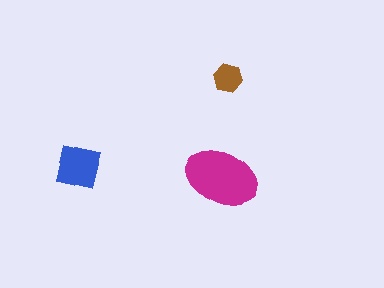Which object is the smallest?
The brown hexagon.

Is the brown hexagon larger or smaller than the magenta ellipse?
Smaller.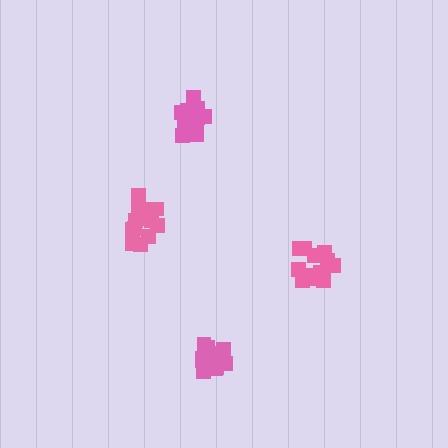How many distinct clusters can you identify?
There are 4 distinct clusters.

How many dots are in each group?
Group 1: 13 dots, Group 2: 13 dots, Group 3: 17 dots, Group 4: 13 dots (56 total).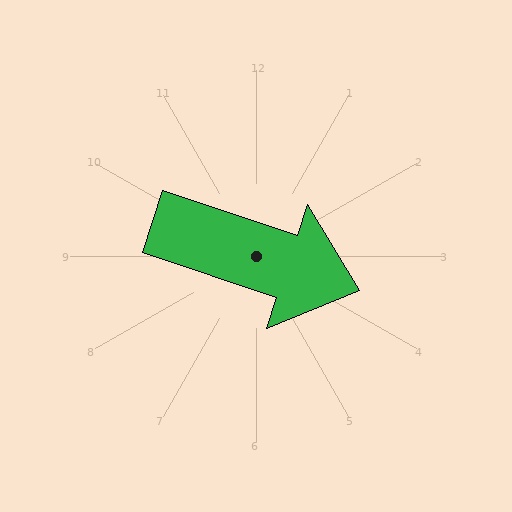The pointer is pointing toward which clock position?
Roughly 4 o'clock.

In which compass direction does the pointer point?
East.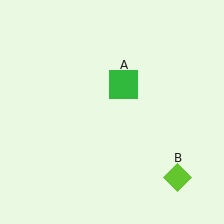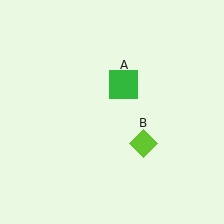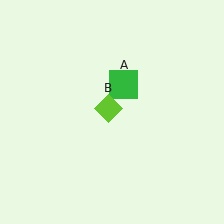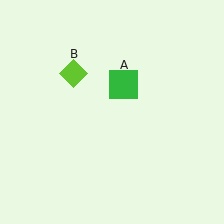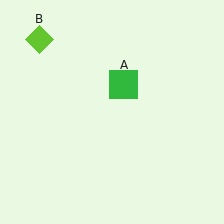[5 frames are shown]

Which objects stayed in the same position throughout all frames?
Green square (object A) remained stationary.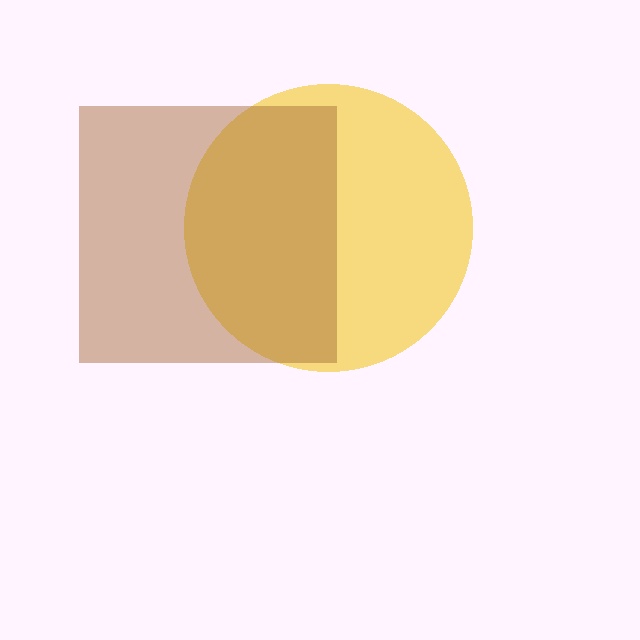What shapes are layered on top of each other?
The layered shapes are: a yellow circle, a brown square.